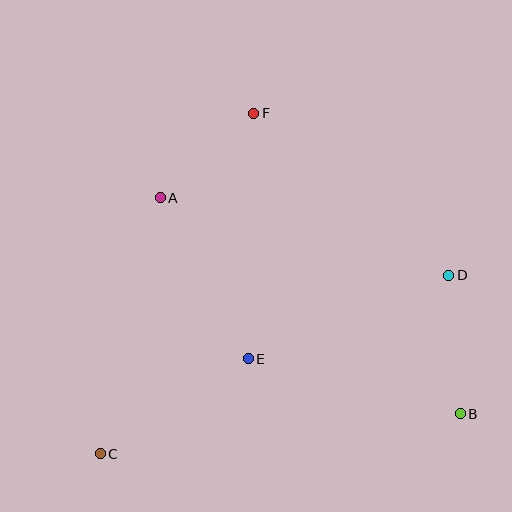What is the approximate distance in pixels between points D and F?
The distance between D and F is approximately 253 pixels.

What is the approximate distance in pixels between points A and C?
The distance between A and C is approximately 263 pixels.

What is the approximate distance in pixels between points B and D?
The distance between B and D is approximately 139 pixels.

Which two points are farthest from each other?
Points C and D are farthest from each other.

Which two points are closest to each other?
Points A and F are closest to each other.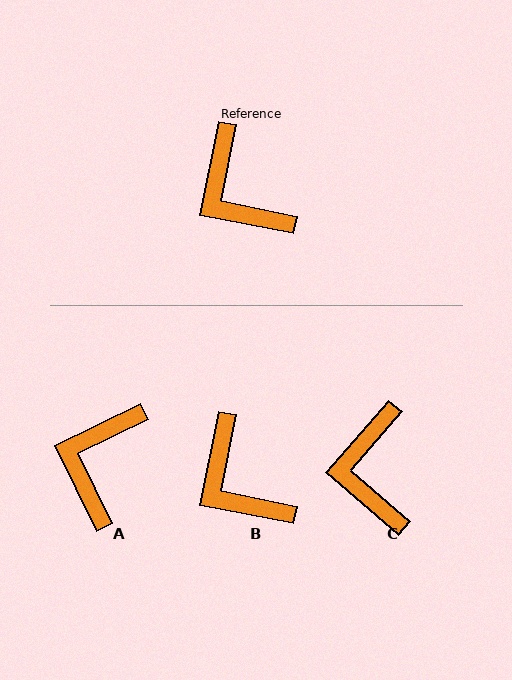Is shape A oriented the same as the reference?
No, it is off by about 53 degrees.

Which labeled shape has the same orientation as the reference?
B.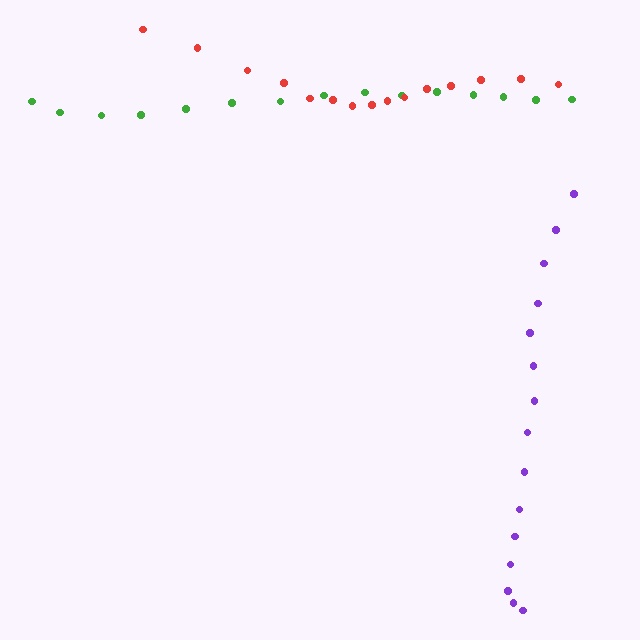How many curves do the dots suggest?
There are 3 distinct paths.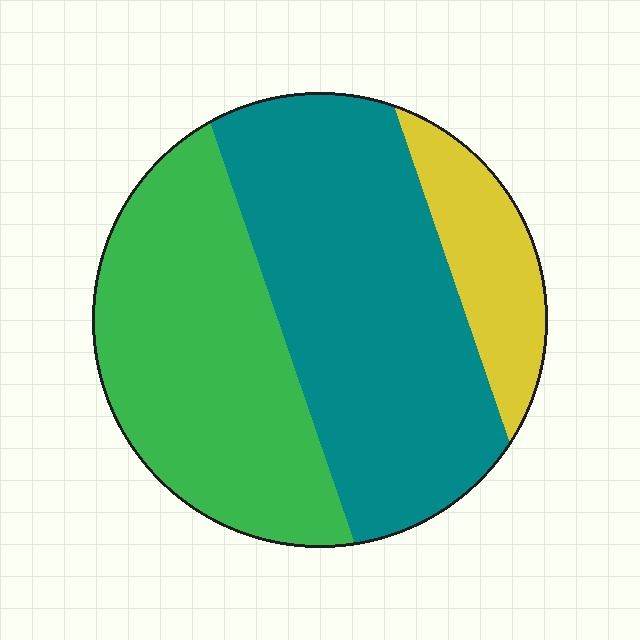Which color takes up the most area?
Teal, at roughly 45%.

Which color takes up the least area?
Yellow, at roughly 15%.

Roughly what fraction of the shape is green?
Green takes up about two fifths (2/5) of the shape.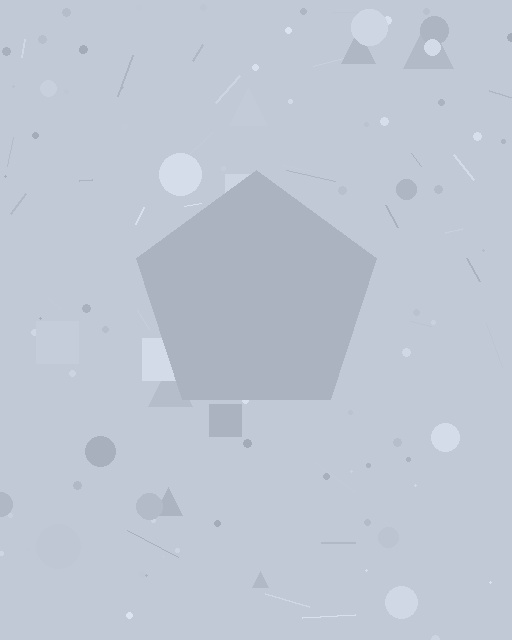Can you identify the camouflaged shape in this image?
The camouflaged shape is a pentagon.